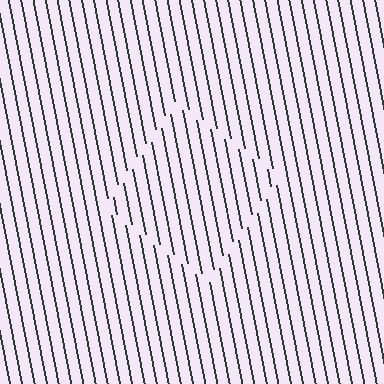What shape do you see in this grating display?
An illusory square. The interior of the shape contains the same grating, shifted by half a period — the contour is defined by the phase discontinuity where line-ends from the inner and outer gratings abut.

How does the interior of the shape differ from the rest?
The interior of the shape contains the same grating, shifted by half a period — the contour is defined by the phase discontinuity where line-ends from the inner and outer gratings abut.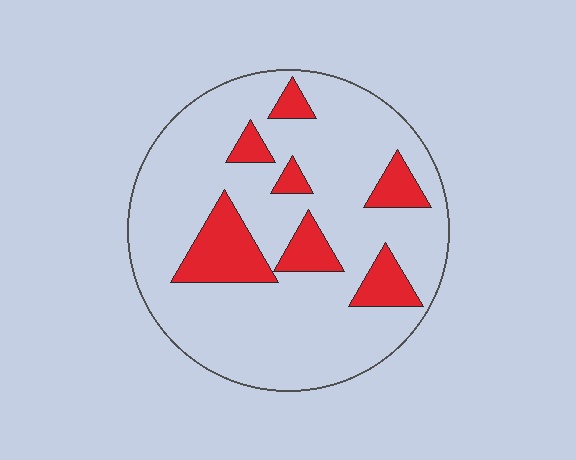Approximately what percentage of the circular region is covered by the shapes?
Approximately 20%.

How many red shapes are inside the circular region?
7.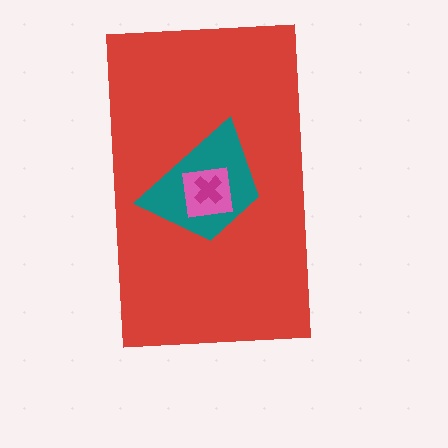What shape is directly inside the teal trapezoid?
The pink square.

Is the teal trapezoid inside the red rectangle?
Yes.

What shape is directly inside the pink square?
The magenta cross.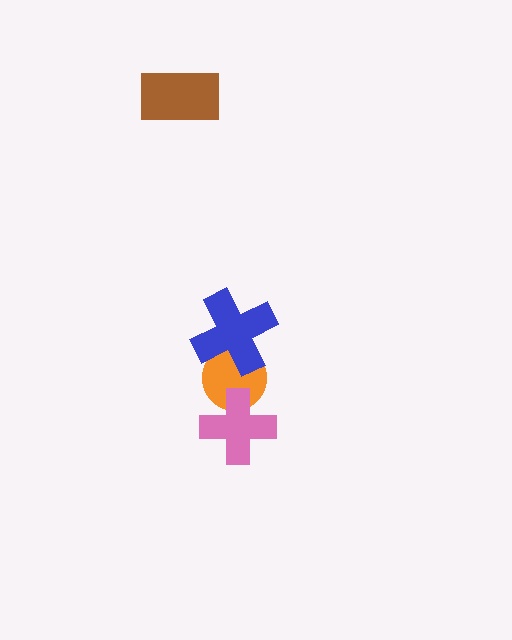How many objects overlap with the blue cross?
1 object overlaps with the blue cross.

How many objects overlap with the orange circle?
2 objects overlap with the orange circle.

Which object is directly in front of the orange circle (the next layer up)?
The blue cross is directly in front of the orange circle.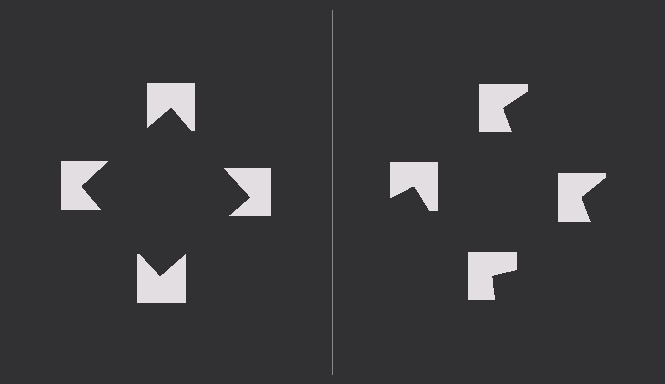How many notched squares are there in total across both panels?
8 — 4 on each side.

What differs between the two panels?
The notched squares are positioned identically on both sides; only the wedge orientations differ. On the left they align to a square; on the right they are misaligned.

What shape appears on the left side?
An illusory square.